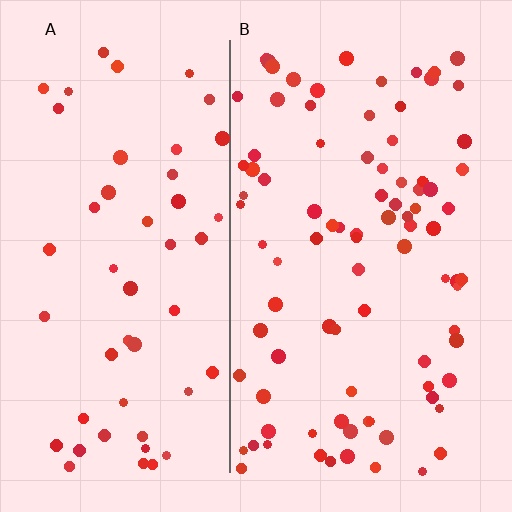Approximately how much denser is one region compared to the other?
Approximately 1.8× — region B over region A.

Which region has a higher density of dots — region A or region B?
B (the right).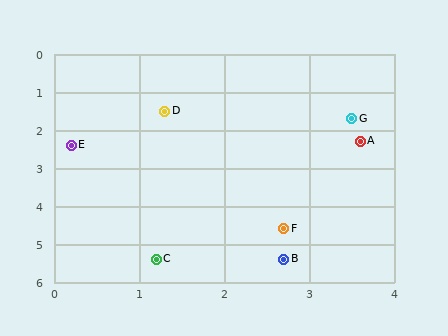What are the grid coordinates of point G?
Point G is at approximately (3.5, 1.7).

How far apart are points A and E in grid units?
Points A and E are about 3.4 grid units apart.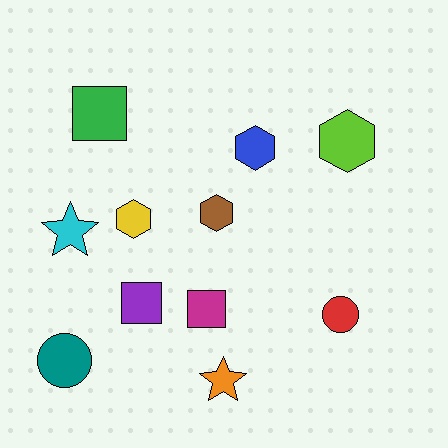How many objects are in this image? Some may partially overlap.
There are 11 objects.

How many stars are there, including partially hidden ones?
There are 2 stars.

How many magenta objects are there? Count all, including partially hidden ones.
There is 1 magenta object.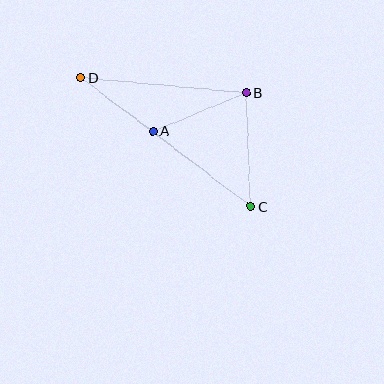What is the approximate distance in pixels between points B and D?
The distance between B and D is approximately 166 pixels.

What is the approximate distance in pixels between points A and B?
The distance between A and B is approximately 101 pixels.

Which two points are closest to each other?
Points A and D are closest to each other.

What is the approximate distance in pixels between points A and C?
The distance between A and C is approximately 123 pixels.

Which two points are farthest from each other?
Points C and D are farthest from each other.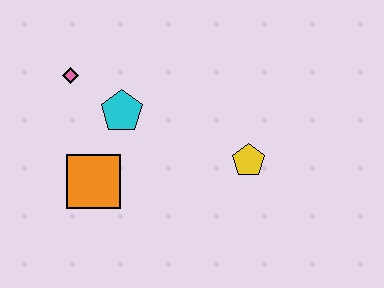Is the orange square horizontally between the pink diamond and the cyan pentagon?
Yes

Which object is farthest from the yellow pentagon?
The pink diamond is farthest from the yellow pentagon.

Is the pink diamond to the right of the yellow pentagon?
No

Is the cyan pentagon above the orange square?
Yes